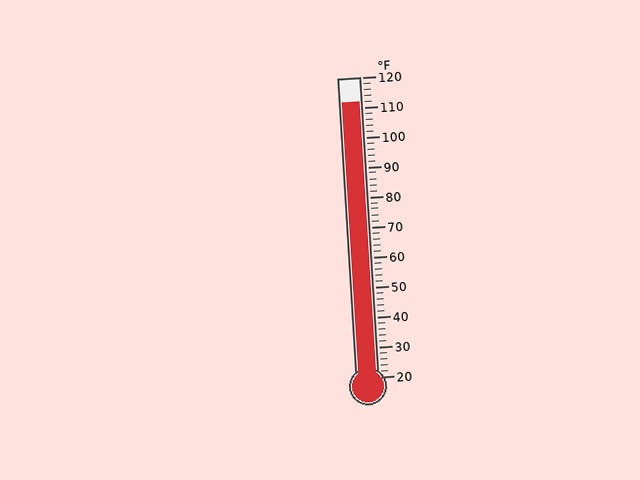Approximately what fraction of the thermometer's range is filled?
The thermometer is filled to approximately 90% of its range.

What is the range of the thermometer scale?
The thermometer scale ranges from 20°F to 120°F.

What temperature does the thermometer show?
The thermometer shows approximately 112°F.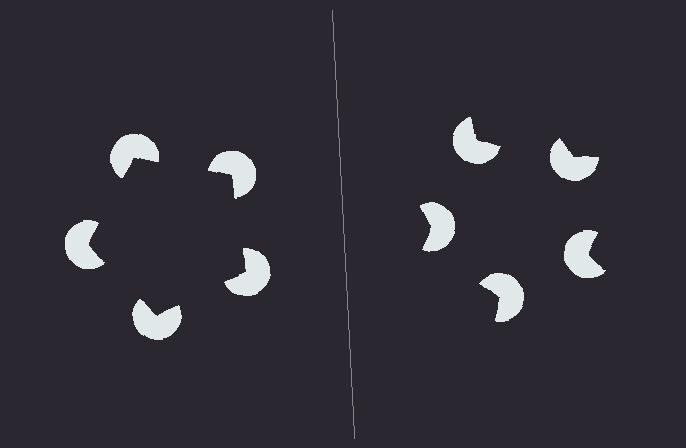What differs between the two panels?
The pac-man discs are positioned identically on both sides; only the wedge orientations differ. On the left they align to a pentagon; on the right they are misaligned.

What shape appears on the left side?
An illusory pentagon.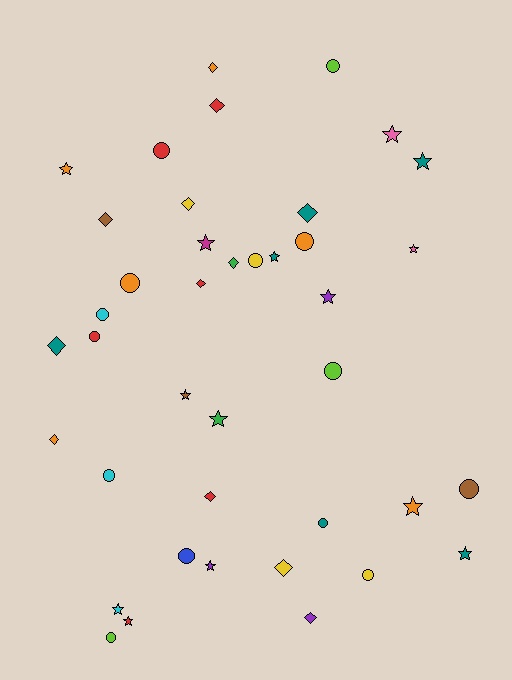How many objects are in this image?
There are 40 objects.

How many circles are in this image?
There are 14 circles.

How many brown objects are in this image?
There are 3 brown objects.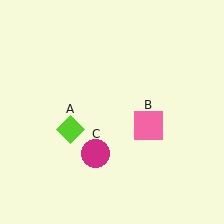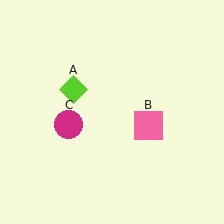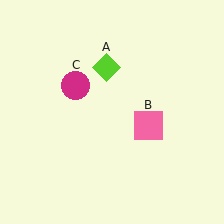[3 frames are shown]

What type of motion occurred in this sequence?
The lime diamond (object A), magenta circle (object C) rotated clockwise around the center of the scene.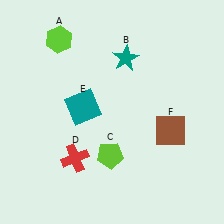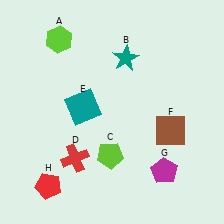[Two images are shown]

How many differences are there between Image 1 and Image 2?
There are 2 differences between the two images.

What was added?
A magenta pentagon (G), a red pentagon (H) were added in Image 2.